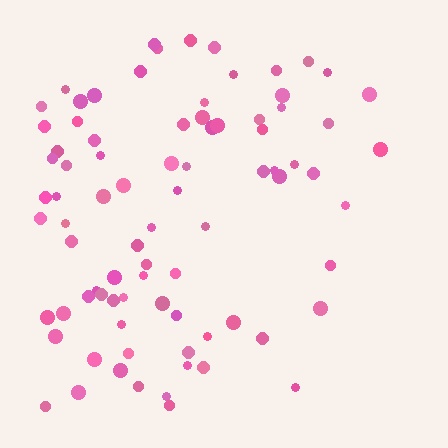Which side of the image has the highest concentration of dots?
The left.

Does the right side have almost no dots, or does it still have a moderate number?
Still a moderate number, just noticeably fewer than the left.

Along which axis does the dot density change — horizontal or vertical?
Horizontal.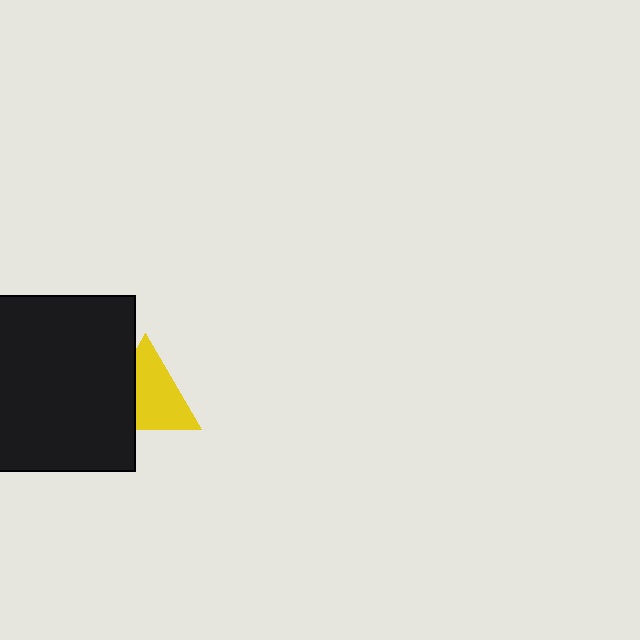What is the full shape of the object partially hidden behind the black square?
The partially hidden object is a yellow triangle.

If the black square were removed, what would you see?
You would see the complete yellow triangle.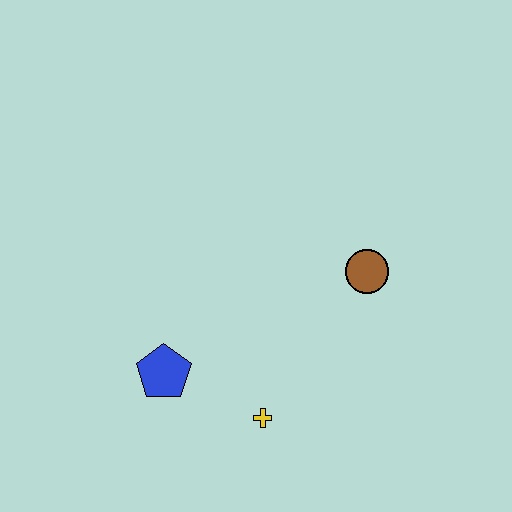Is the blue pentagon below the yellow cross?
No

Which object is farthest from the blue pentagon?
The brown circle is farthest from the blue pentagon.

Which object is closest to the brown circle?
The yellow cross is closest to the brown circle.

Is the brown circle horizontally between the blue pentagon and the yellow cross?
No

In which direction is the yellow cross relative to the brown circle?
The yellow cross is below the brown circle.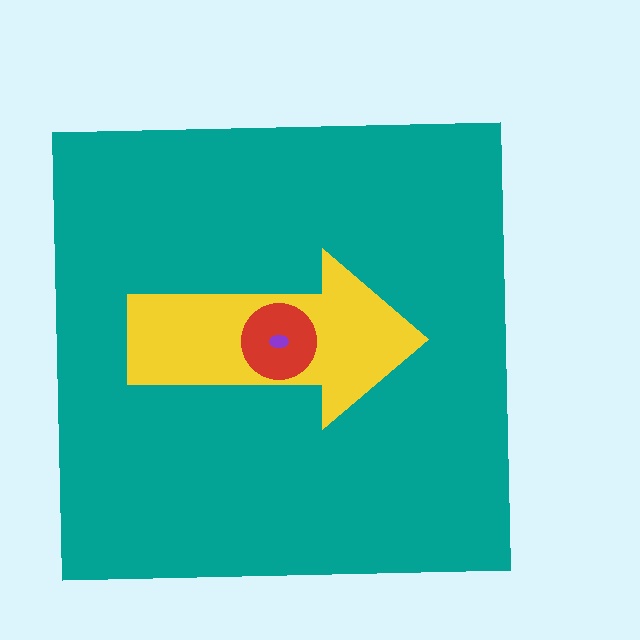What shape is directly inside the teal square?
The yellow arrow.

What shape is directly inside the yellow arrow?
The red circle.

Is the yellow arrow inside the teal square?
Yes.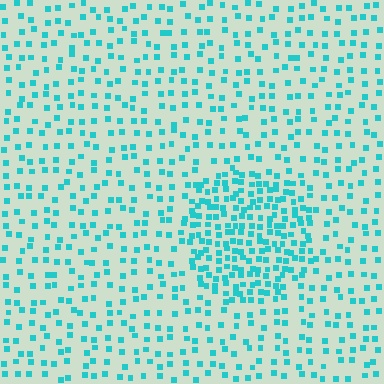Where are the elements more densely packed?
The elements are more densely packed inside the circle boundary.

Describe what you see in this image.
The image contains small cyan elements arranged at two different densities. A circle-shaped region is visible where the elements are more densely packed than the surrounding area.